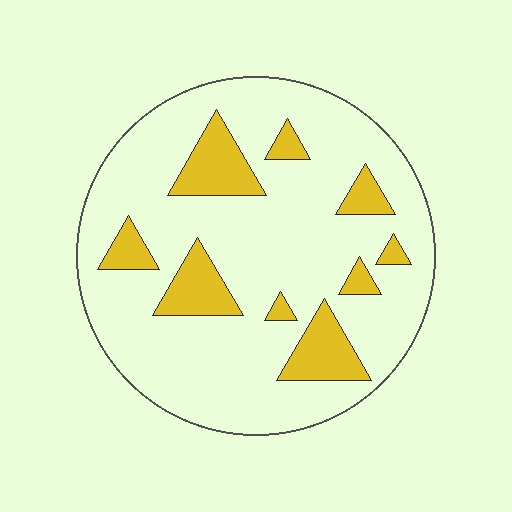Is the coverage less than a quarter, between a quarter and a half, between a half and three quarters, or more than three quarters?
Less than a quarter.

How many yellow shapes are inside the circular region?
9.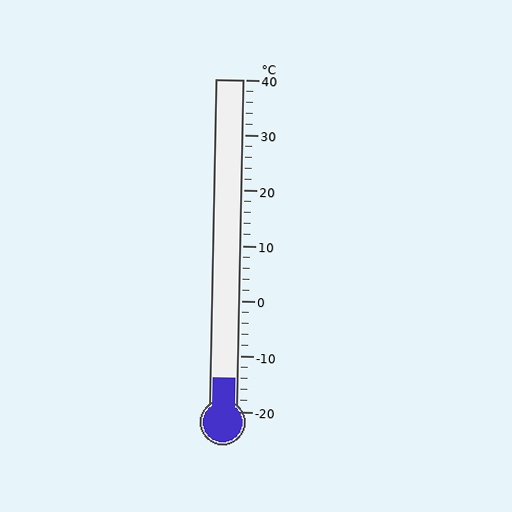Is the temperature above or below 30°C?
The temperature is below 30°C.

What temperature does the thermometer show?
The thermometer shows approximately -14°C.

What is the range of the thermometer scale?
The thermometer scale ranges from -20°C to 40°C.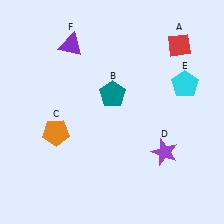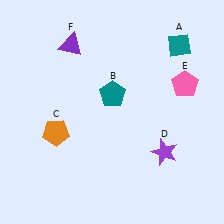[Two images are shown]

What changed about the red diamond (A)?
In Image 1, A is red. In Image 2, it changed to teal.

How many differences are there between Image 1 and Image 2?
There are 2 differences between the two images.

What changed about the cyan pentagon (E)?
In Image 1, E is cyan. In Image 2, it changed to pink.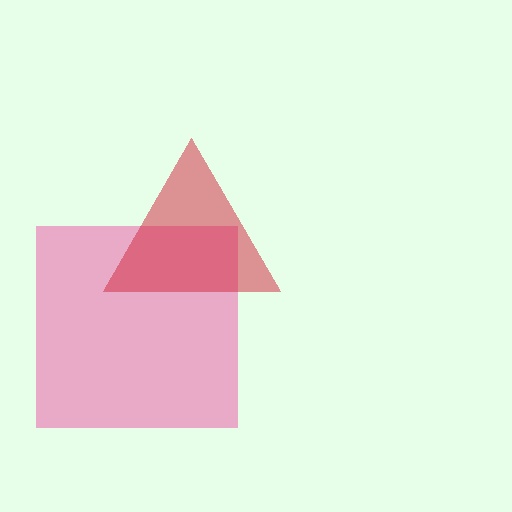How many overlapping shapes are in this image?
There are 2 overlapping shapes in the image.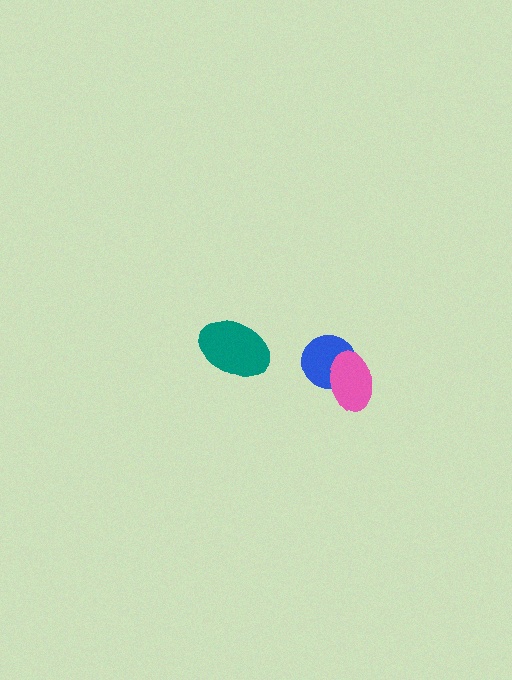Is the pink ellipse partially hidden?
No, no other shape covers it.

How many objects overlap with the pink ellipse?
1 object overlaps with the pink ellipse.